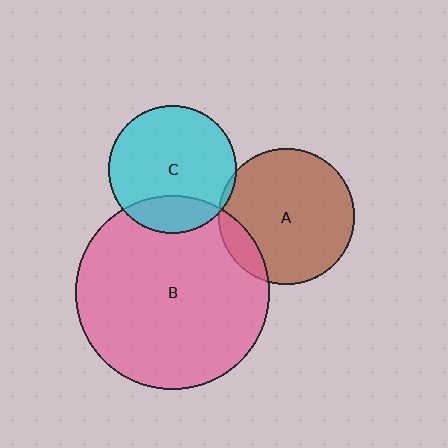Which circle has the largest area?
Circle B (pink).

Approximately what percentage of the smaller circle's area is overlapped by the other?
Approximately 10%.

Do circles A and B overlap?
Yes.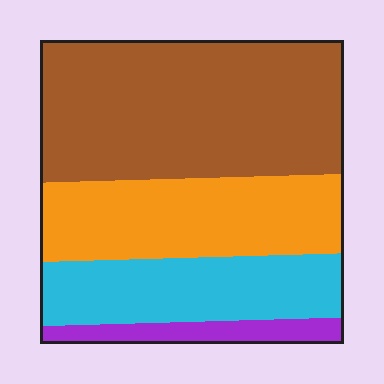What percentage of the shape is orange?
Orange takes up about one quarter (1/4) of the shape.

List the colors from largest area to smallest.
From largest to smallest: brown, orange, cyan, purple.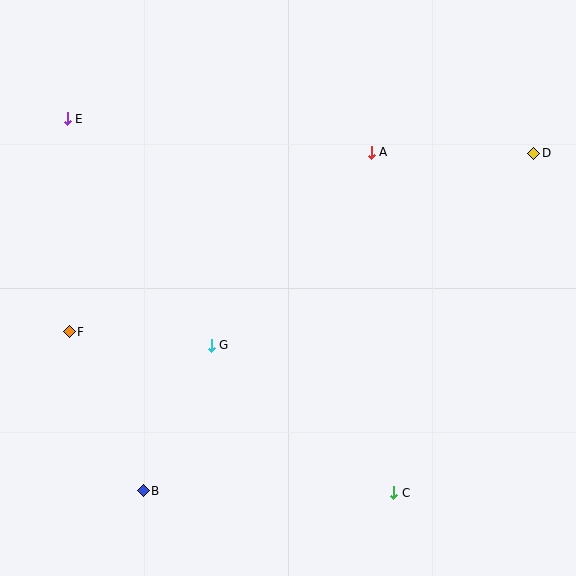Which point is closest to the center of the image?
Point G at (211, 345) is closest to the center.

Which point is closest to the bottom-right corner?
Point C is closest to the bottom-right corner.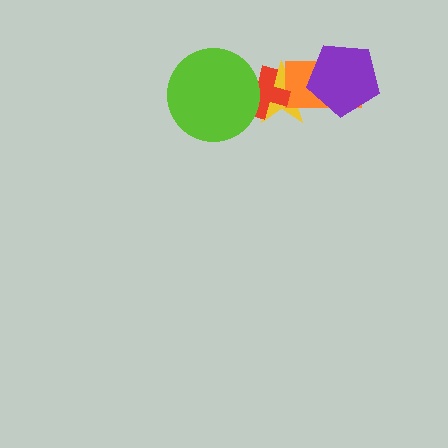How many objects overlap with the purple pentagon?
2 objects overlap with the purple pentagon.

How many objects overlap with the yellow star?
4 objects overlap with the yellow star.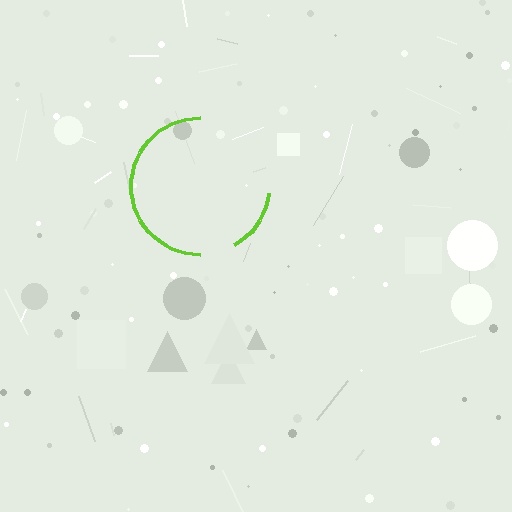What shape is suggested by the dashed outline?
The dashed outline suggests a circle.